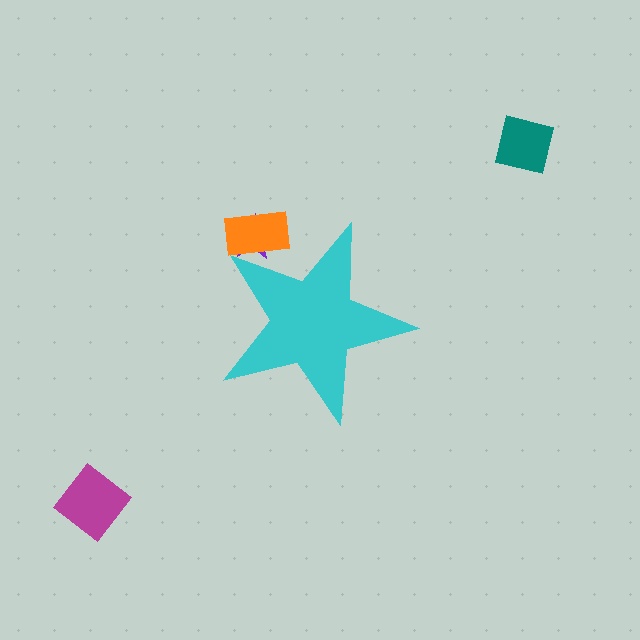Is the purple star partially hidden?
Yes, the purple star is partially hidden behind the cyan star.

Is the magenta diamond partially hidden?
No, the magenta diamond is fully visible.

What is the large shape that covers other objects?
A cyan star.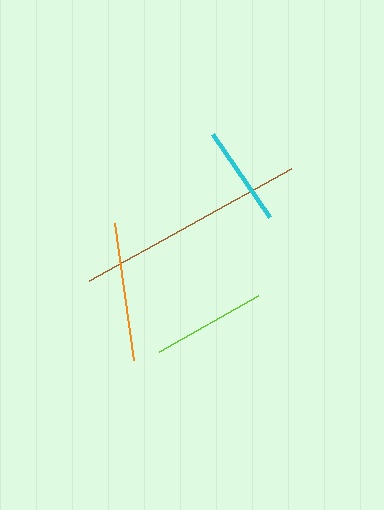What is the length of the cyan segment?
The cyan segment is approximately 101 pixels long.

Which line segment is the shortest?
The cyan line is the shortest at approximately 101 pixels.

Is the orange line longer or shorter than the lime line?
The orange line is longer than the lime line.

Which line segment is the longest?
The brown line is the longest at approximately 231 pixels.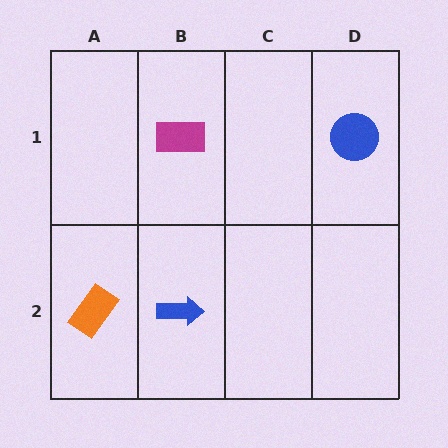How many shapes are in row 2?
2 shapes.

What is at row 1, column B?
A magenta rectangle.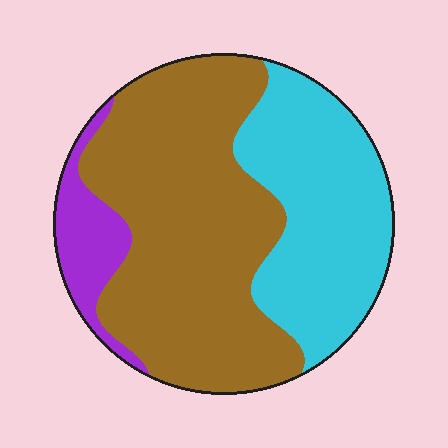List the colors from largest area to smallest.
From largest to smallest: brown, cyan, purple.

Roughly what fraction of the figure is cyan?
Cyan takes up about one third (1/3) of the figure.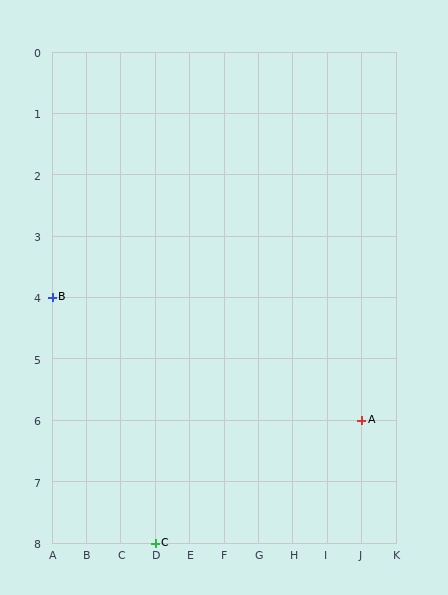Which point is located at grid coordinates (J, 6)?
Point A is at (J, 6).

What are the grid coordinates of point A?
Point A is at grid coordinates (J, 6).